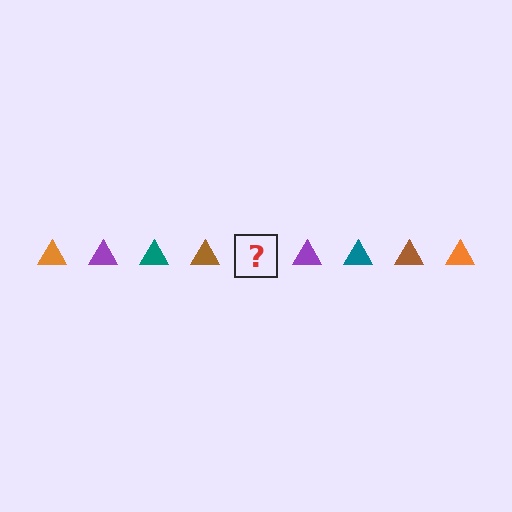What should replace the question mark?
The question mark should be replaced with an orange triangle.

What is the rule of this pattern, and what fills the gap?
The rule is that the pattern cycles through orange, purple, teal, brown triangles. The gap should be filled with an orange triangle.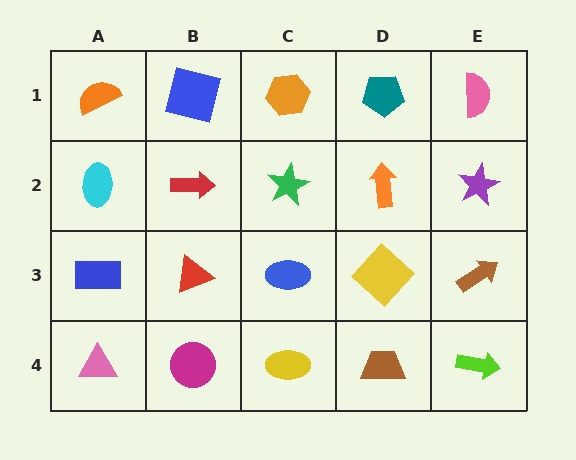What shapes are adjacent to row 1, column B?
A red arrow (row 2, column B), an orange semicircle (row 1, column A), an orange hexagon (row 1, column C).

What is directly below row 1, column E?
A purple star.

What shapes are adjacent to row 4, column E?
A brown arrow (row 3, column E), a brown trapezoid (row 4, column D).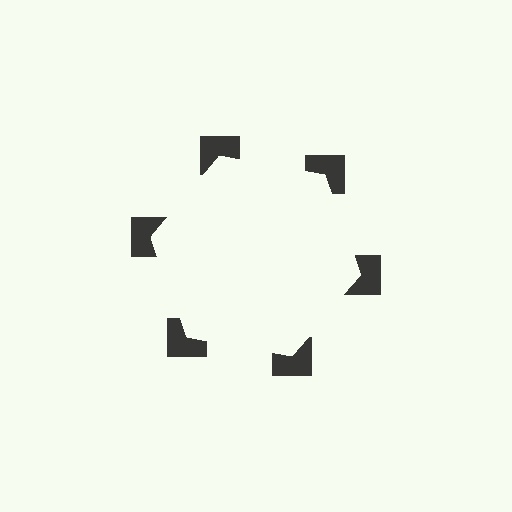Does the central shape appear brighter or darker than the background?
It typically appears slightly brighter than the background, even though no actual brightness change is drawn.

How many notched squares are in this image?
There are 6 — one at each vertex of the illusory hexagon.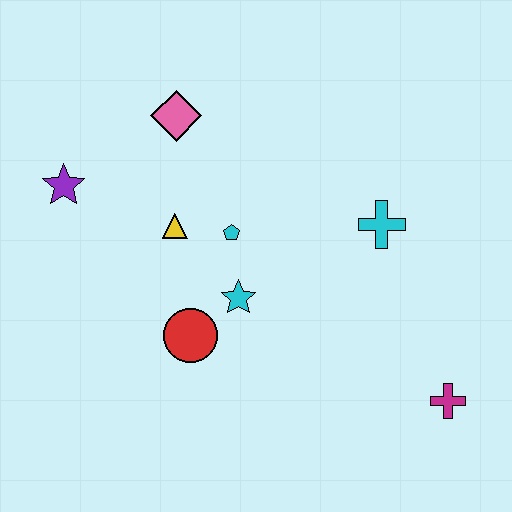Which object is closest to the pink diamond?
The yellow triangle is closest to the pink diamond.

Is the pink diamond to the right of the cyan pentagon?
No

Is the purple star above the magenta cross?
Yes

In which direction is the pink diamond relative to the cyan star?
The pink diamond is above the cyan star.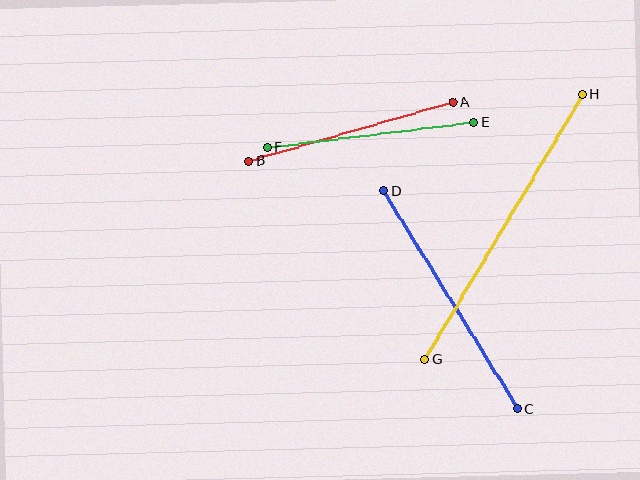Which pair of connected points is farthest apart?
Points G and H are farthest apart.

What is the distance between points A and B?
The distance is approximately 213 pixels.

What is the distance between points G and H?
The distance is approximately 309 pixels.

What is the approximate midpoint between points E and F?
The midpoint is at approximately (370, 135) pixels.